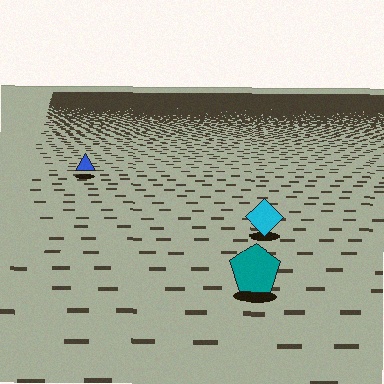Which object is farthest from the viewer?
The blue triangle is farthest from the viewer. It appears smaller and the ground texture around it is denser.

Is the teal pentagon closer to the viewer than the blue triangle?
Yes. The teal pentagon is closer — you can tell from the texture gradient: the ground texture is coarser near it.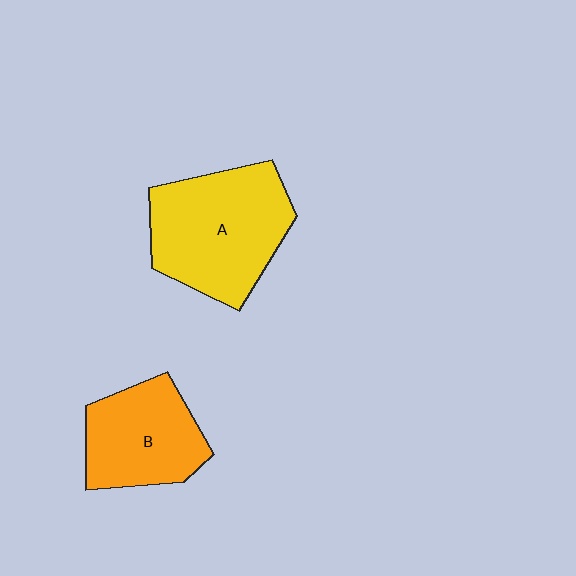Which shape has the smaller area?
Shape B (orange).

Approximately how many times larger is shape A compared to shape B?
Approximately 1.4 times.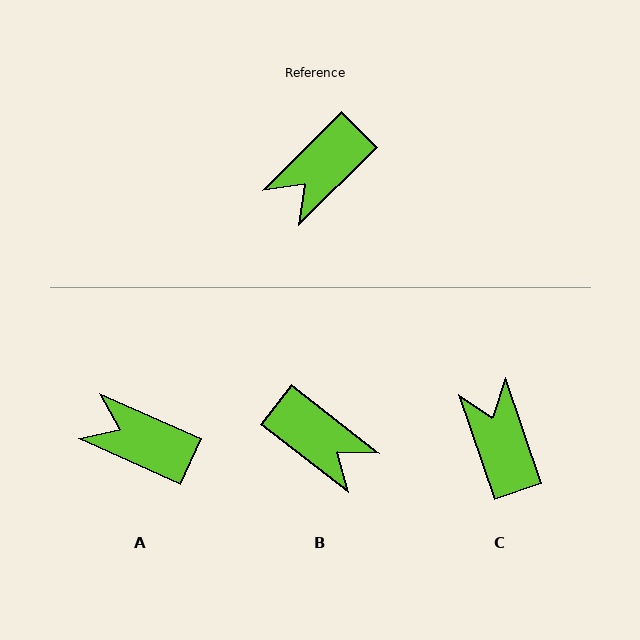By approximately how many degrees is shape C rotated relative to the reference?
Approximately 116 degrees clockwise.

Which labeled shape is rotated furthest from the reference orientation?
C, about 116 degrees away.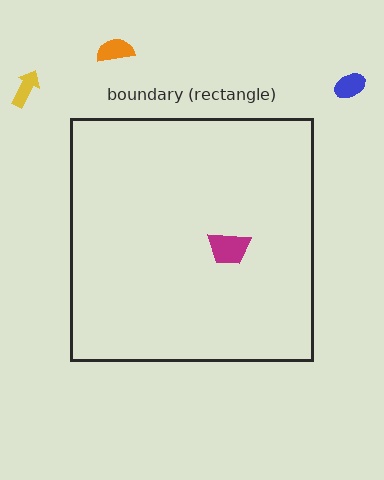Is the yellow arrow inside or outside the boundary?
Outside.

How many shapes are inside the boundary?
1 inside, 3 outside.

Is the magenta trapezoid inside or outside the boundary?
Inside.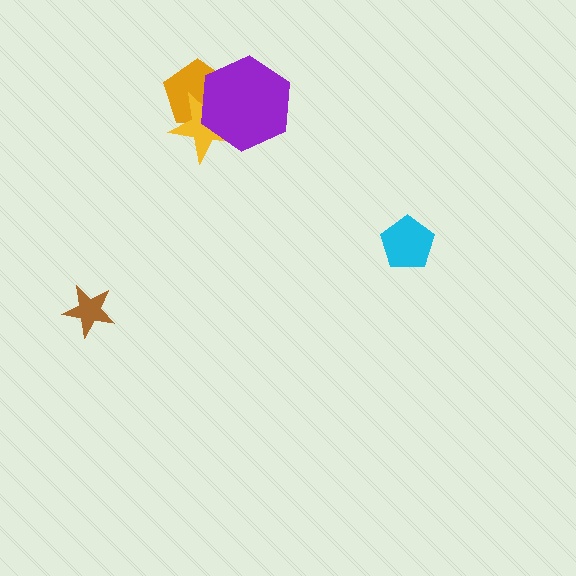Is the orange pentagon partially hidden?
Yes, it is partially covered by another shape.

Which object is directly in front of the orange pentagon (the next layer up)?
The yellow star is directly in front of the orange pentagon.